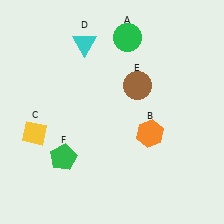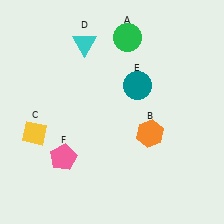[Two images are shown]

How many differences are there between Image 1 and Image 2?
There are 2 differences between the two images.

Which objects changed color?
E changed from brown to teal. F changed from green to pink.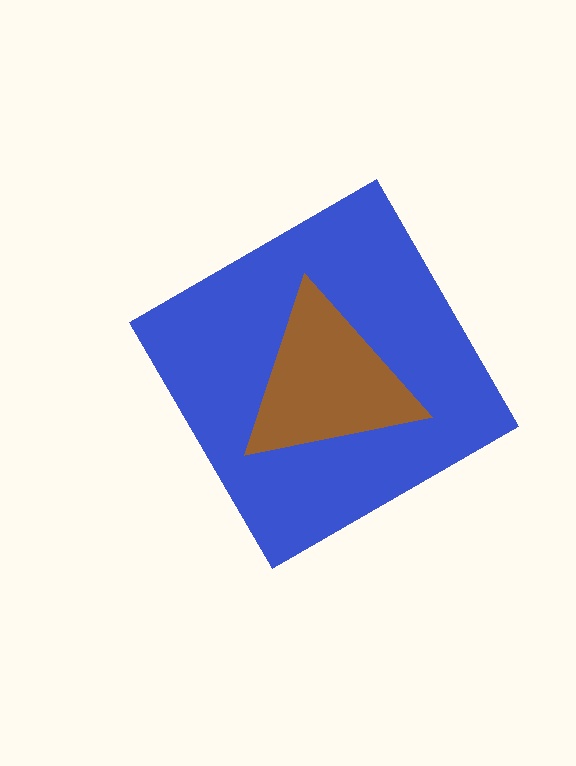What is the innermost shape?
The brown triangle.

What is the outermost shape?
The blue diamond.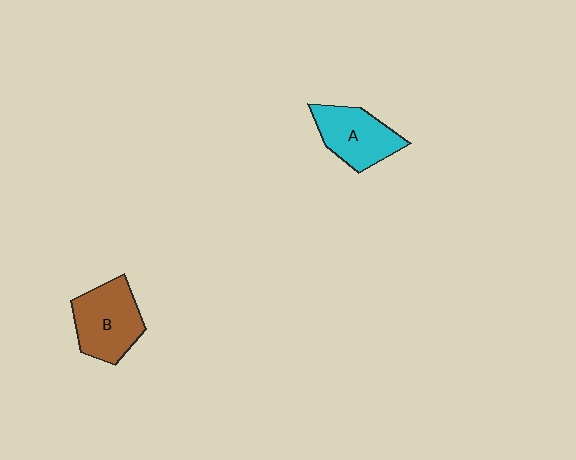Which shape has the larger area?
Shape B (brown).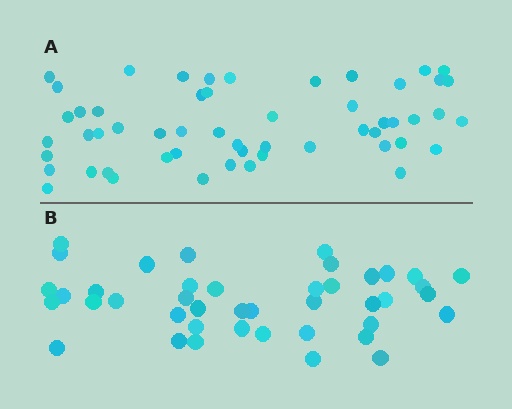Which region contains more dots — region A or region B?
Region A (the top region) has more dots.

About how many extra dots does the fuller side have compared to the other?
Region A has roughly 12 or so more dots than region B.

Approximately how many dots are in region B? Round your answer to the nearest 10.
About 40 dots. (The exact count is 42, which rounds to 40.)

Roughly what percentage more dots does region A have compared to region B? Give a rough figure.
About 30% more.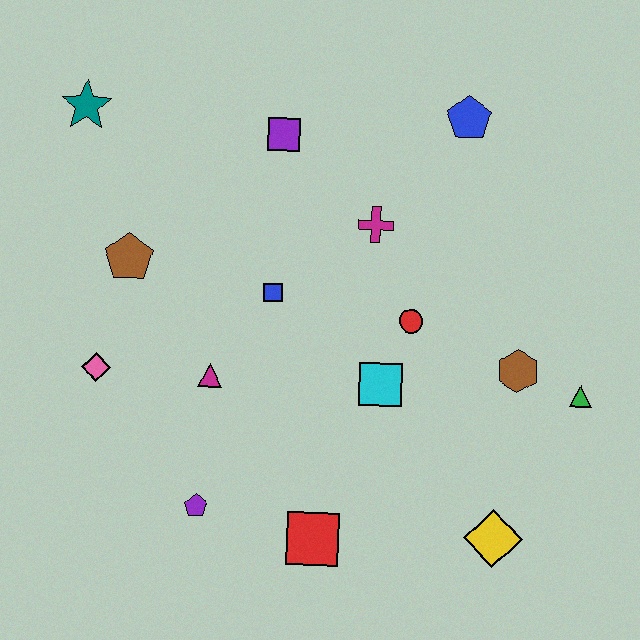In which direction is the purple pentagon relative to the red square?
The purple pentagon is to the left of the red square.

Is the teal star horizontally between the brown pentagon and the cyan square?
No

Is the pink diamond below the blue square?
Yes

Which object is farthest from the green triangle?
The teal star is farthest from the green triangle.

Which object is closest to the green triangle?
The brown hexagon is closest to the green triangle.